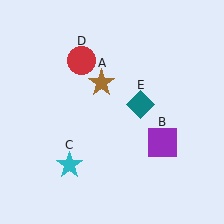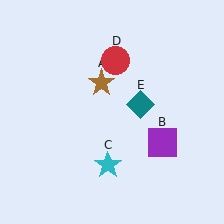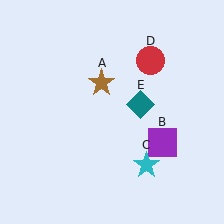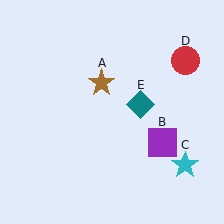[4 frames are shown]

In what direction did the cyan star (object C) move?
The cyan star (object C) moved right.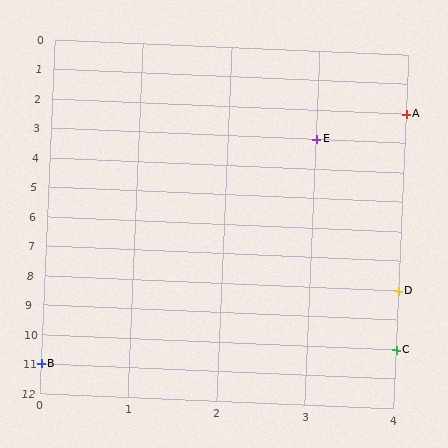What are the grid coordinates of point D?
Point D is at grid coordinates (4, 8).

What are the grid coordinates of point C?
Point C is at grid coordinates (4, 10).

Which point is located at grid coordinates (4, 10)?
Point C is at (4, 10).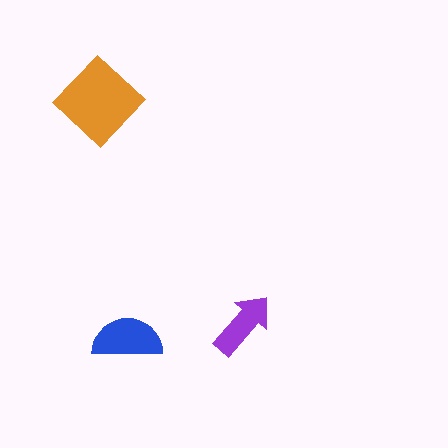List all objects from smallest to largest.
The purple arrow, the blue semicircle, the orange diamond.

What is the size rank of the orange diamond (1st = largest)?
1st.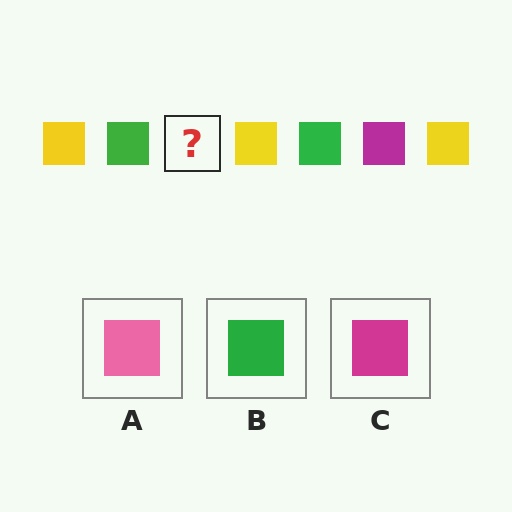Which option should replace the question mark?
Option C.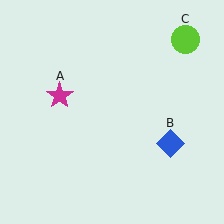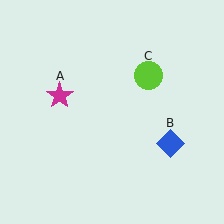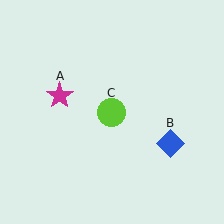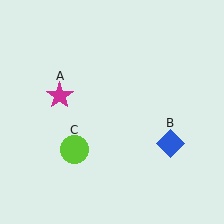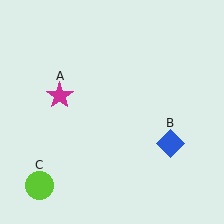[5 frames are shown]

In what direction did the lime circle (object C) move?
The lime circle (object C) moved down and to the left.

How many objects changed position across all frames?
1 object changed position: lime circle (object C).